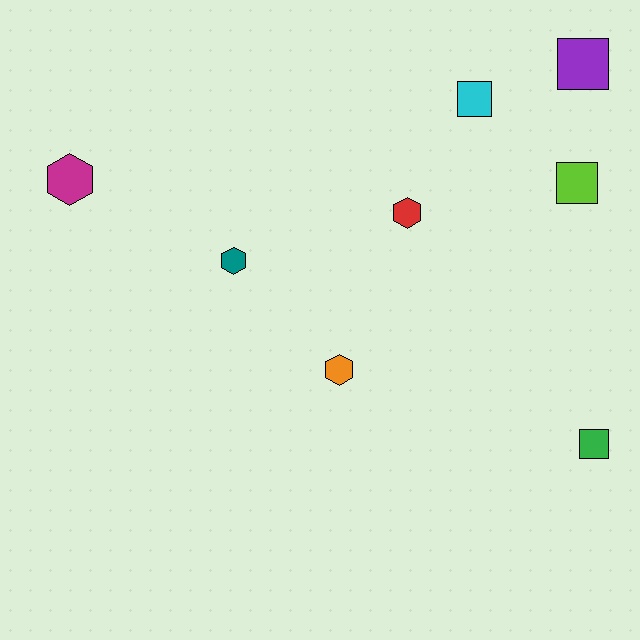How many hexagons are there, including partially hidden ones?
There are 4 hexagons.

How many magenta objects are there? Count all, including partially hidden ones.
There is 1 magenta object.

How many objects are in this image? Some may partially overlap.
There are 8 objects.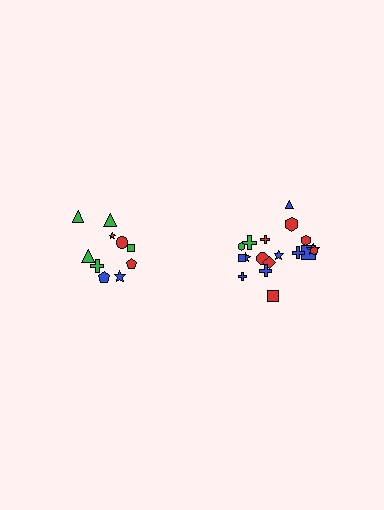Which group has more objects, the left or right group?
The right group.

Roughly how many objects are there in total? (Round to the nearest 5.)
Roughly 30 objects in total.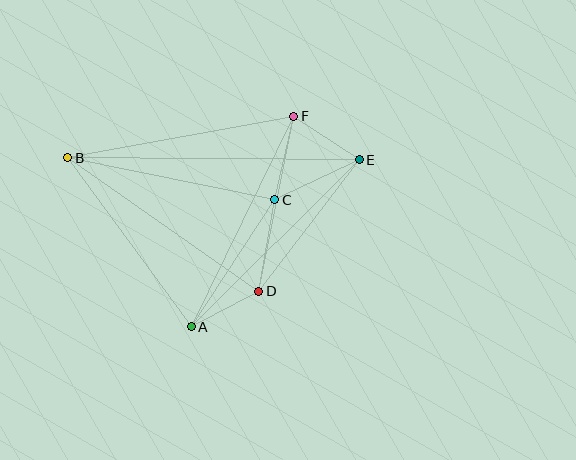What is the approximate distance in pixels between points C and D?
The distance between C and D is approximately 93 pixels.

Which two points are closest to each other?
Points A and D are closest to each other.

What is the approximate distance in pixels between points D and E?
The distance between D and E is approximately 166 pixels.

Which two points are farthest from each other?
Points B and E are farthest from each other.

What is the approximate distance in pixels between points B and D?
The distance between B and D is approximately 233 pixels.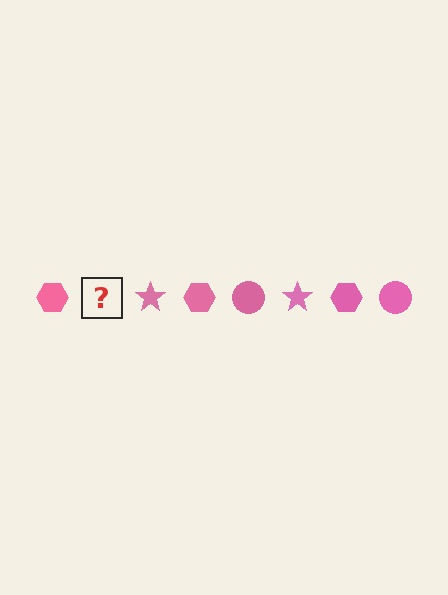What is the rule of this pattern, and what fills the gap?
The rule is that the pattern cycles through hexagon, circle, star shapes in pink. The gap should be filled with a pink circle.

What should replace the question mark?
The question mark should be replaced with a pink circle.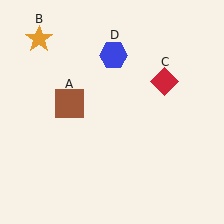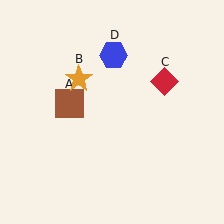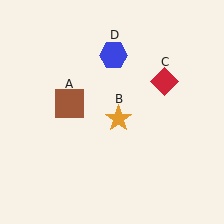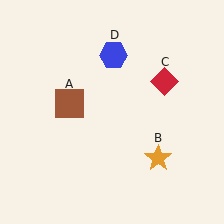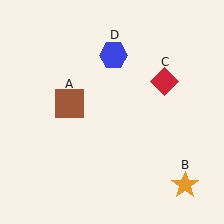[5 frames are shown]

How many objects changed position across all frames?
1 object changed position: orange star (object B).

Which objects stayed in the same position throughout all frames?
Brown square (object A) and red diamond (object C) and blue hexagon (object D) remained stationary.